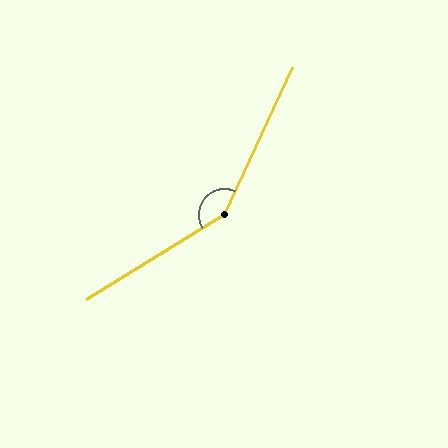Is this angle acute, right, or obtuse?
It is obtuse.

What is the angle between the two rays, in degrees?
Approximately 146 degrees.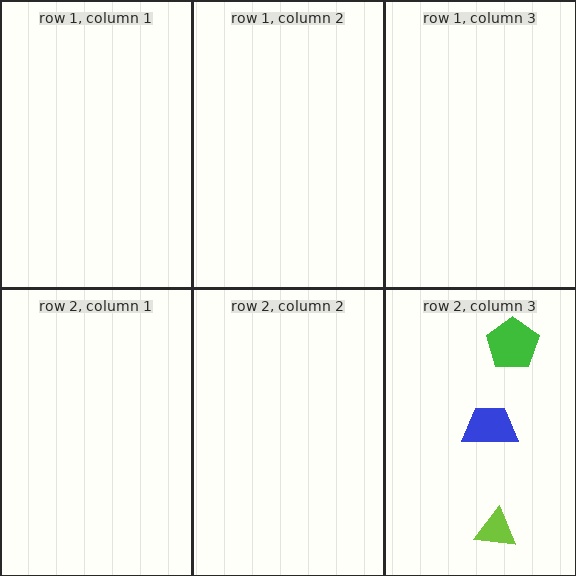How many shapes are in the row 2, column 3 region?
3.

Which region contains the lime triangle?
The row 2, column 3 region.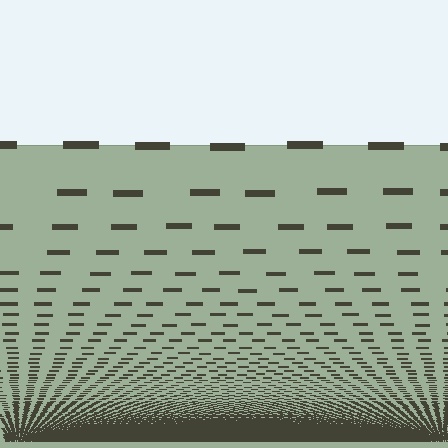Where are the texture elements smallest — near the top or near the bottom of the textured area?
Near the bottom.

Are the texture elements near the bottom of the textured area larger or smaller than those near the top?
Smaller. The gradient is inverted — elements near the bottom are smaller and denser.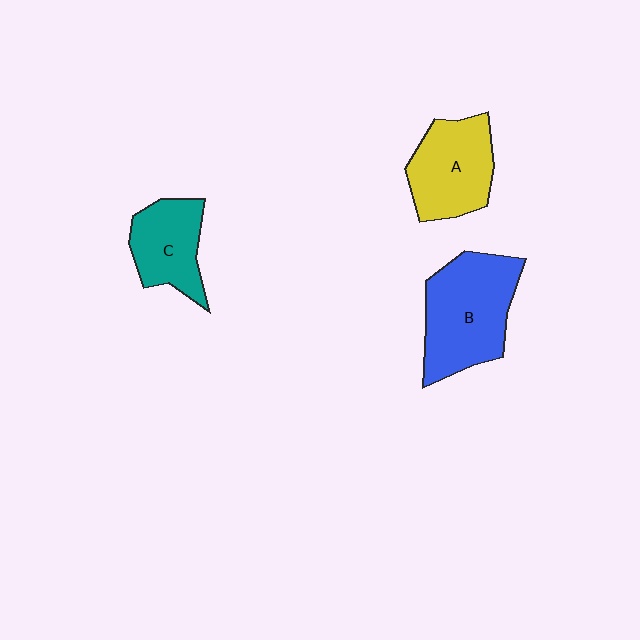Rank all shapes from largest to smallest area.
From largest to smallest: B (blue), A (yellow), C (teal).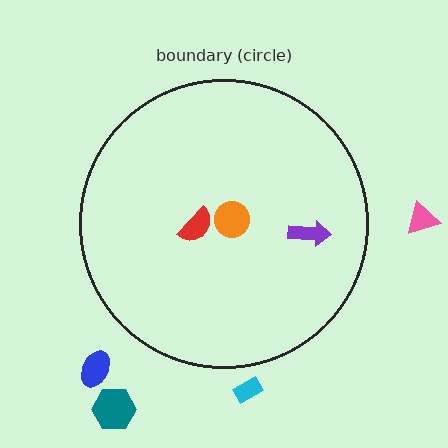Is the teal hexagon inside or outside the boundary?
Outside.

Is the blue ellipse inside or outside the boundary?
Outside.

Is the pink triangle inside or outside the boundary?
Outside.